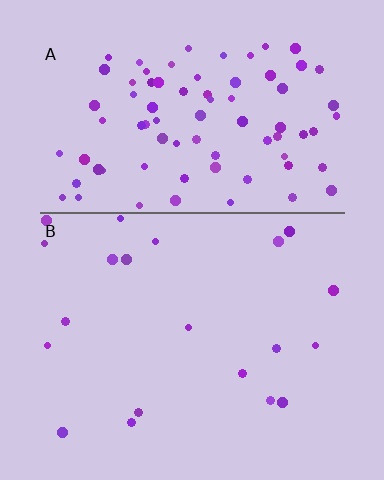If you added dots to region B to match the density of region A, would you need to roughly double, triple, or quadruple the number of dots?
Approximately quadruple.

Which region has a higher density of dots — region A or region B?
A (the top).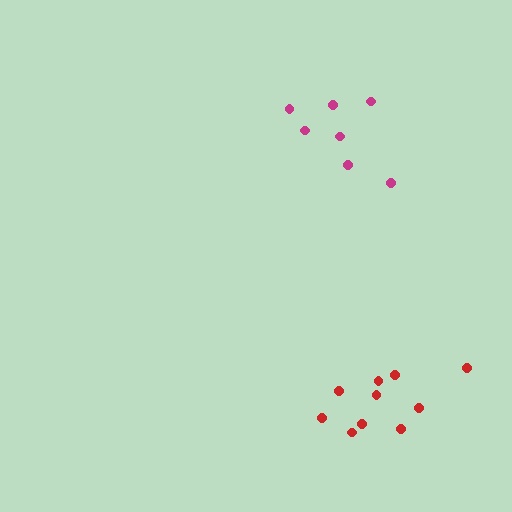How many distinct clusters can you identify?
There are 2 distinct clusters.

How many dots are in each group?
Group 1: 7 dots, Group 2: 10 dots (17 total).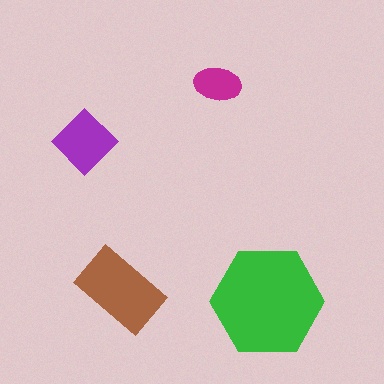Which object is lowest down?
The green hexagon is bottommost.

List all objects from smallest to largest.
The magenta ellipse, the purple diamond, the brown rectangle, the green hexagon.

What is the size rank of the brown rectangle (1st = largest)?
2nd.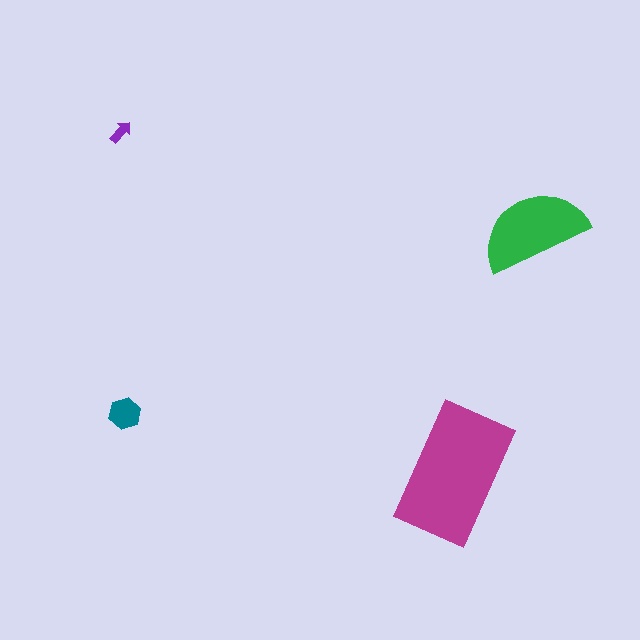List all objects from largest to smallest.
The magenta rectangle, the green semicircle, the teal hexagon, the purple arrow.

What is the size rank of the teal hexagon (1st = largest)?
3rd.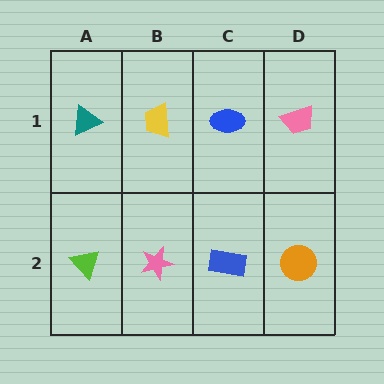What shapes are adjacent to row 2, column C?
A blue ellipse (row 1, column C), a pink star (row 2, column B), an orange circle (row 2, column D).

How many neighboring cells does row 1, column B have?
3.